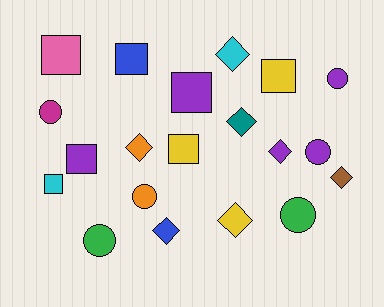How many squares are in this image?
There are 7 squares.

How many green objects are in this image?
There are 2 green objects.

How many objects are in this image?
There are 20 objects.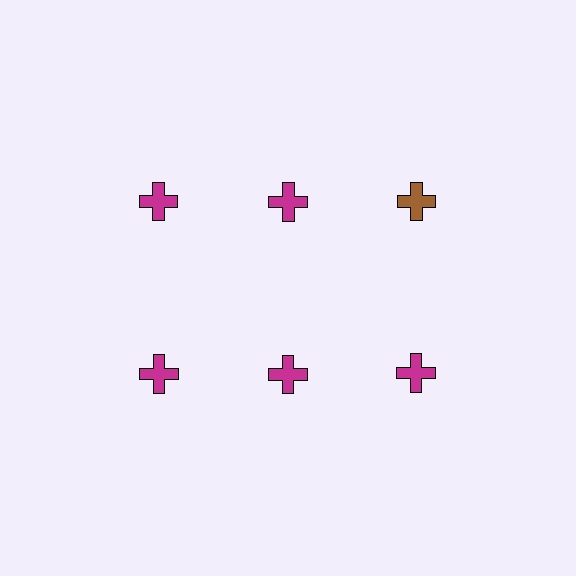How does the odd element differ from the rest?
It has a different color: brown instead of magenta.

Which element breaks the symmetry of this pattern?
The brown cross in the top row, center column breaks the symmetry. All other shapes are magenta crosses.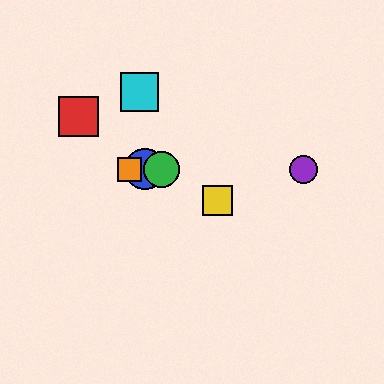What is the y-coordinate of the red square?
The red square is at y≈116.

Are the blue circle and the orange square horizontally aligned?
Yes, both are at y≈169.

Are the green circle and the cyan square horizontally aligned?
No, the green circle is at y≈169 and the cyan square is at y≈92.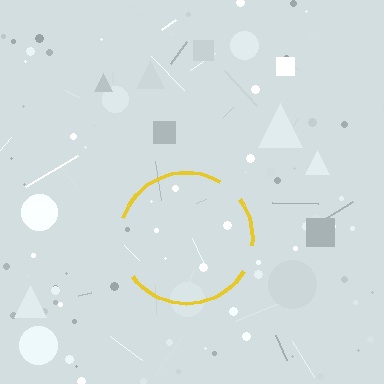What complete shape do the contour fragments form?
The contour fragments form a circle.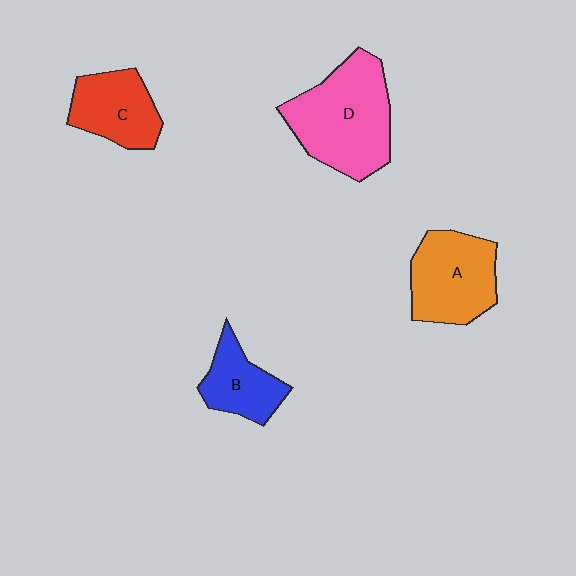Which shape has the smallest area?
Shape B (blue).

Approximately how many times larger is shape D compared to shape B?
Approximately 2.0 times.